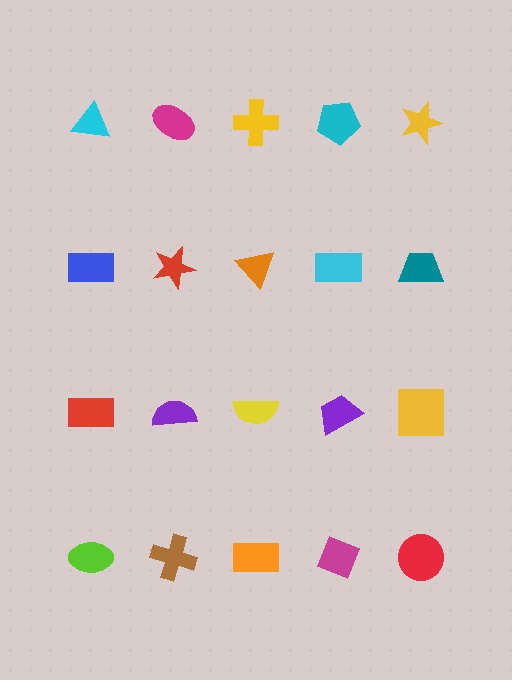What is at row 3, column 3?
A yellow semicircle.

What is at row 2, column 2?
A red star.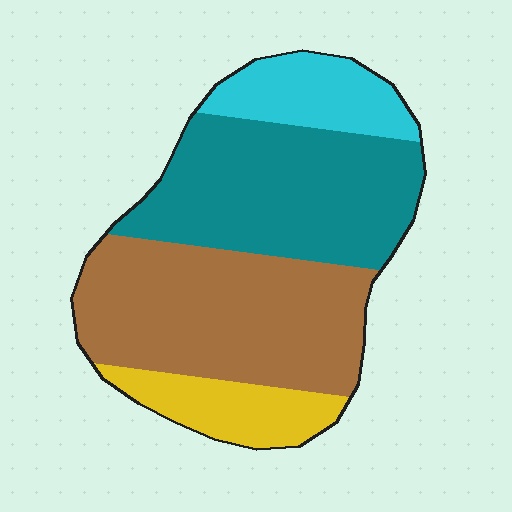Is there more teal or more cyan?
Teal.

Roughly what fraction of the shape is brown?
Brown covers 39% of the shape.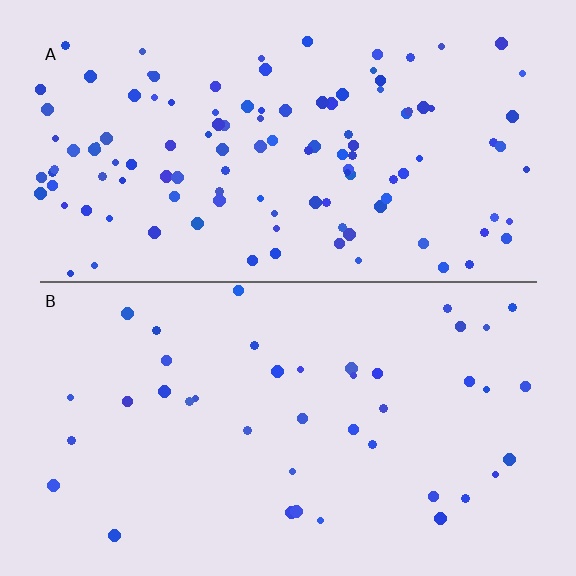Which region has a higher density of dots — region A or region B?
A (the top).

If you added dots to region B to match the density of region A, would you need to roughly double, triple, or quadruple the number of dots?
Approximately triple.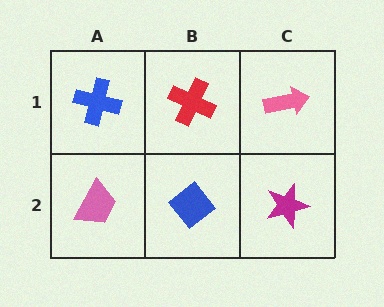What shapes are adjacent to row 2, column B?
A red cross (row 1, column B), a pink trapezoid (row 2, column A), a magenta star (row 2, column C).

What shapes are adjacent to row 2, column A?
A blue cross (row 1, column A), a blue diamond (row 2, column B).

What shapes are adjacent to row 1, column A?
A pink trapezoid (row 2, column A), a red cross (row 1, column B).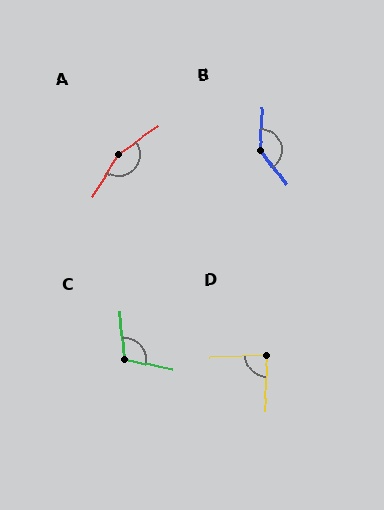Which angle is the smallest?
D, at approximately 86 degrees.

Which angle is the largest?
A, at approximately 158 degrees.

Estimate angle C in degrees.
Approximately 107 degrees.